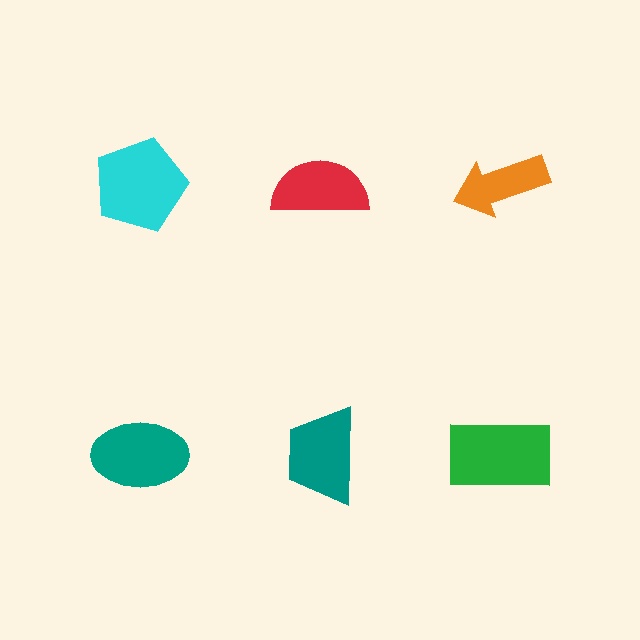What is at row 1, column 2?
A red semicircle.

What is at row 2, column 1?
A teal ellipse.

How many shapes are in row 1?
3 shapes.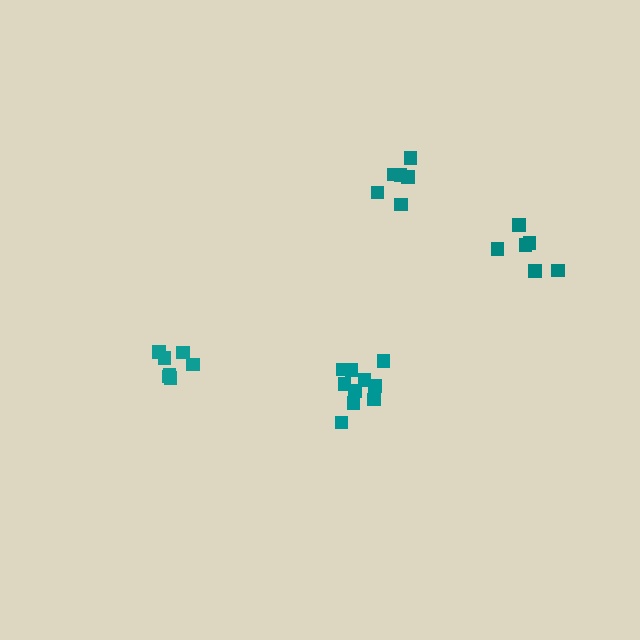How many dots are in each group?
Group 1: 7 dots, Group 2: 6 dots, Group 3: 6 dots, Group 4: 11 dots (30 total).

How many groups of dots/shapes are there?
There are 4 groups.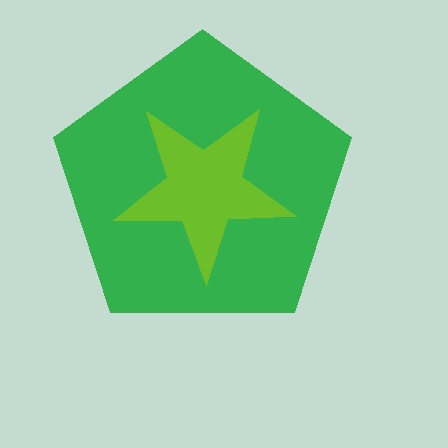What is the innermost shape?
The lime star.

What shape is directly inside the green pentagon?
The lime star.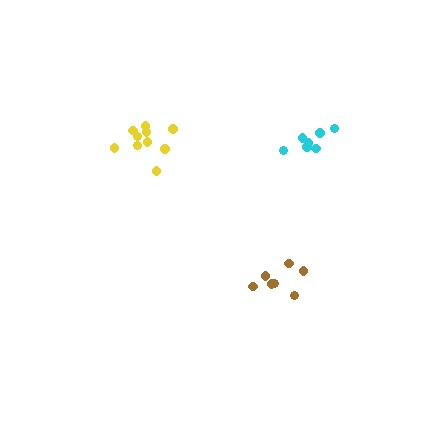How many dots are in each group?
Group 1: 7 dots, Group 2: 7 dots, Group 3: 10 dots (24 total).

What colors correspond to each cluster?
The clusters are colored: cyan, brown, yellow.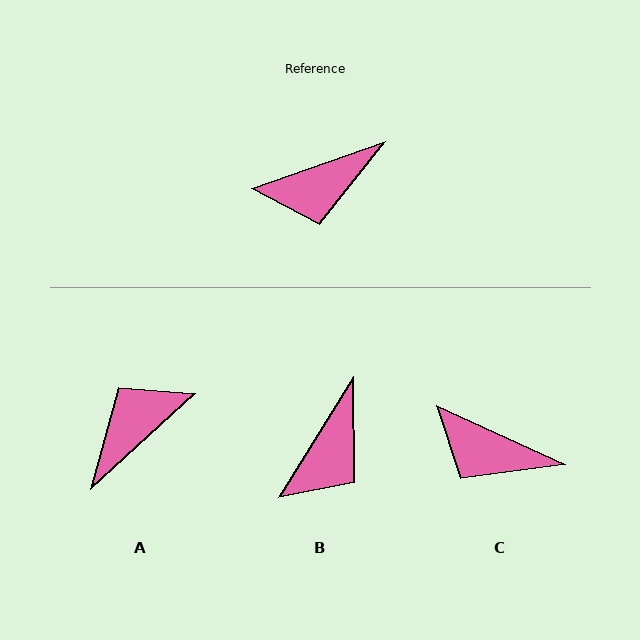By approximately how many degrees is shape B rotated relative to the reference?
Approximately 39 degrees counter-clockwise.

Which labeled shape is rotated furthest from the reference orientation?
A, about 157 degrees away.